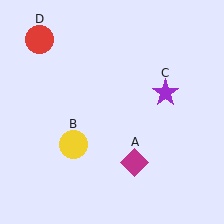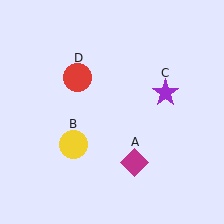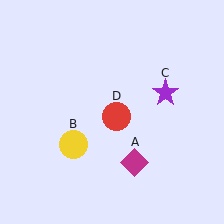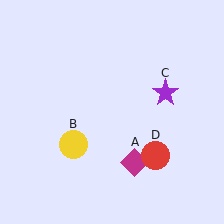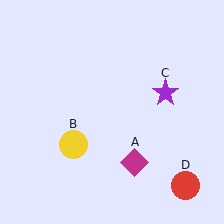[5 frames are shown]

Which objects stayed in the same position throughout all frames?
Magenta diamond (object A) and yellow circle (object B) and purple star (object C) remained stationary.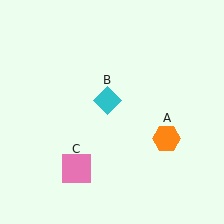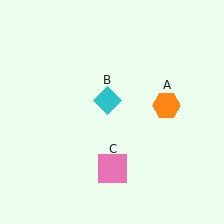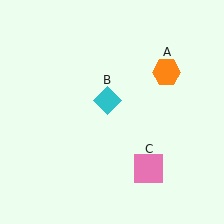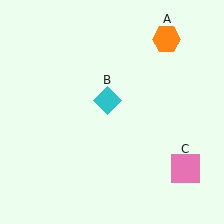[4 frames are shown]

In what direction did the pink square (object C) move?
The pink square (object C) moved right.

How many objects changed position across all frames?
2 objects changed position: orange hexagon (object A), pink square (object C).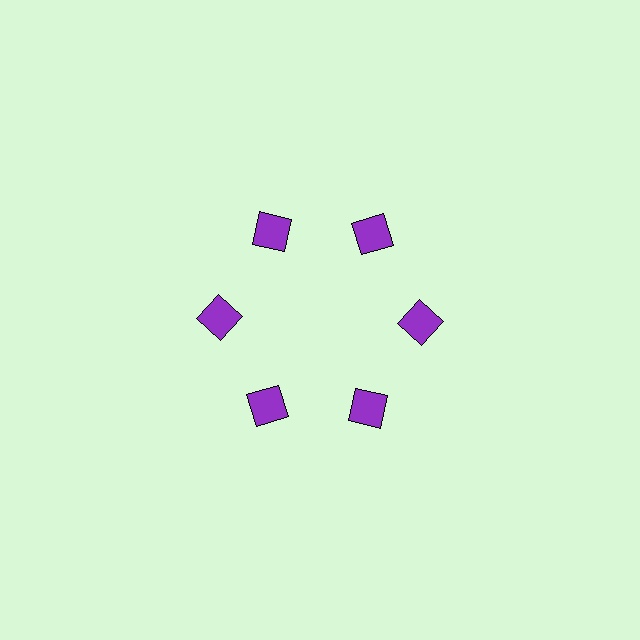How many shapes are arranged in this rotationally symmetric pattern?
There are 6 shapes, arranged in 6 groups of 1.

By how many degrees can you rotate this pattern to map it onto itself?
The pattern maps onto itself every 60 degrees of rotation.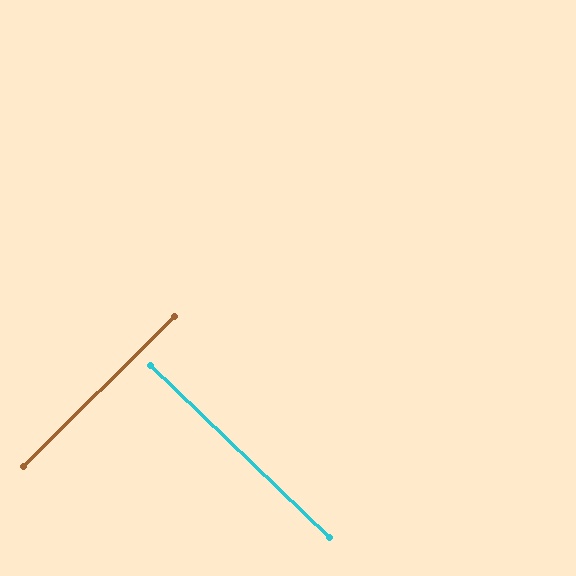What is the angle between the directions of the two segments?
Approximately 89 degrees.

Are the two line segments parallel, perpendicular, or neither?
Perpendicular — they meet at approximately 89°.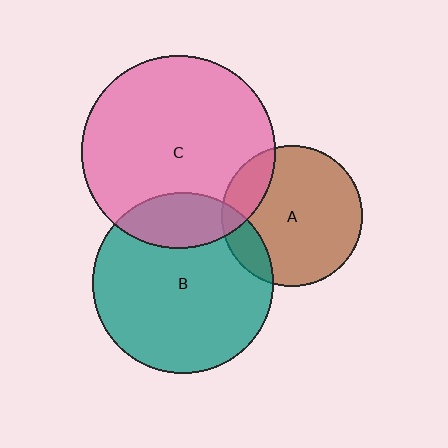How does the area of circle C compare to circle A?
Approximately 1.9 times.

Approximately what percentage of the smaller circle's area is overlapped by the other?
Approximately 15%.